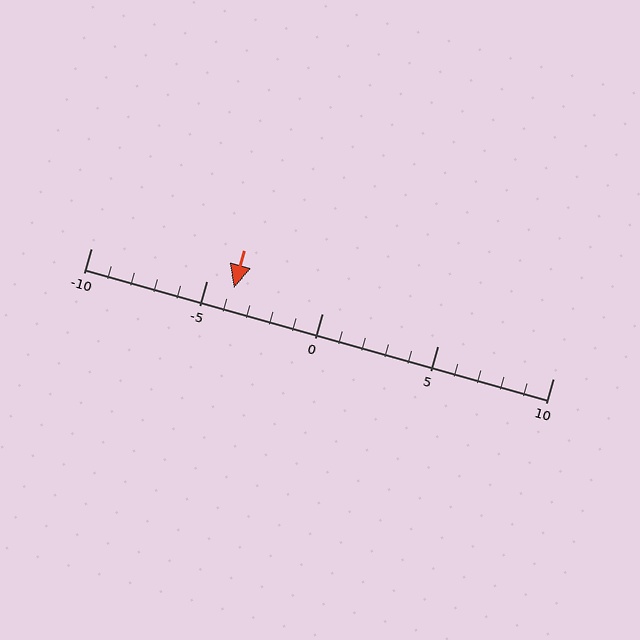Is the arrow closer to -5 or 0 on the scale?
The arrow is closer to -5.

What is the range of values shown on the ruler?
The ruler shows values from -10 to 10.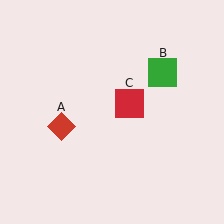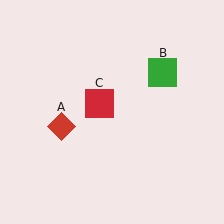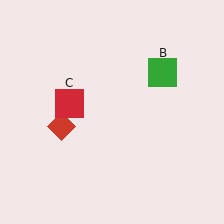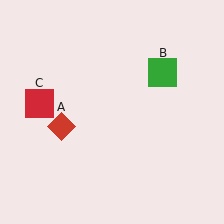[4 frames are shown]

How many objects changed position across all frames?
1 object changed position: red square (object C).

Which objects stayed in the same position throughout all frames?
Red diamond (object A) and green square (object B) remained stationary.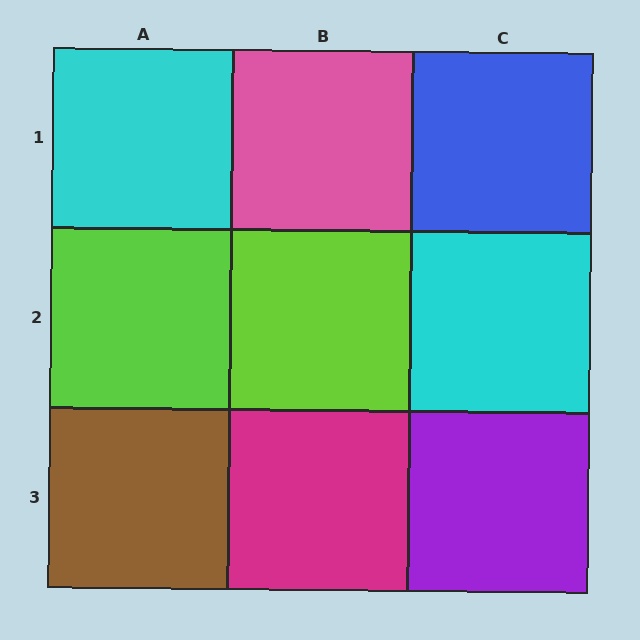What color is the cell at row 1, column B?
Pink.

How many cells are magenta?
1 cell is magenta.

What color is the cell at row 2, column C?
Cyan.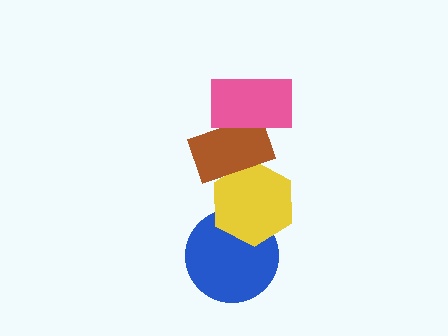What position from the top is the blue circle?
The blue circle is 4th from the top.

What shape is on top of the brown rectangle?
The pink rectangle is on top of the brown rectangle.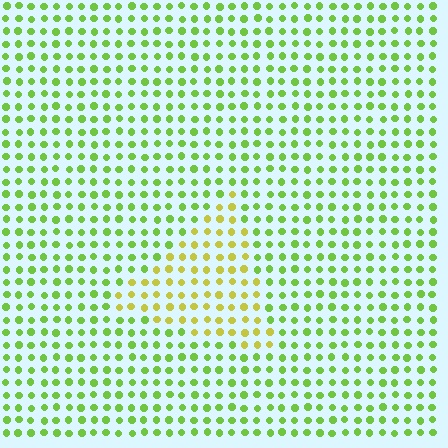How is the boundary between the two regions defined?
The boundary is defined purely by a slight shift in hue (about 37 degrees). Spacing, size, and orientation are identical on both sides.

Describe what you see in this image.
The image is filled with small lime elements in a uniform arrangement. A triangle-shaped region is visible where the elements are tinted to a slightly different hue, forming a subtle color boundary.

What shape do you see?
I see a triangle.